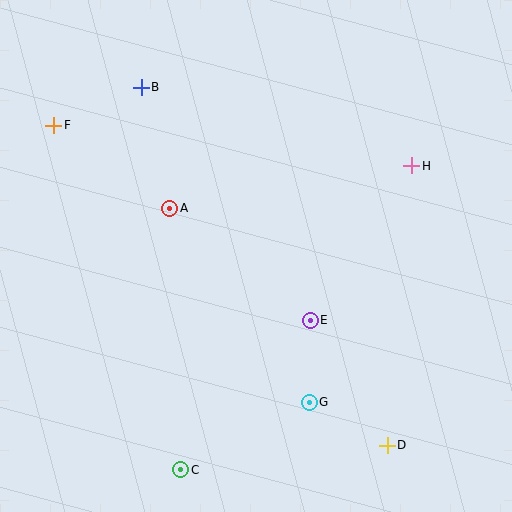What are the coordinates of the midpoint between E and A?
The midpoint between E and A is at (240, 264).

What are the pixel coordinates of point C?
Point C is at (181, 470).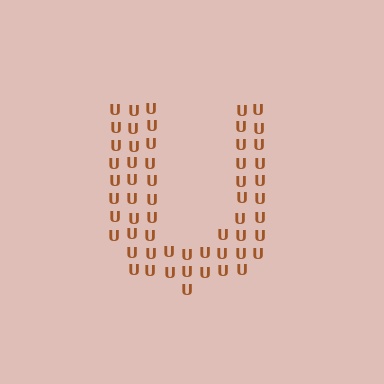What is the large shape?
The large shape is the letter U.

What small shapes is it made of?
It is made of small letter U's.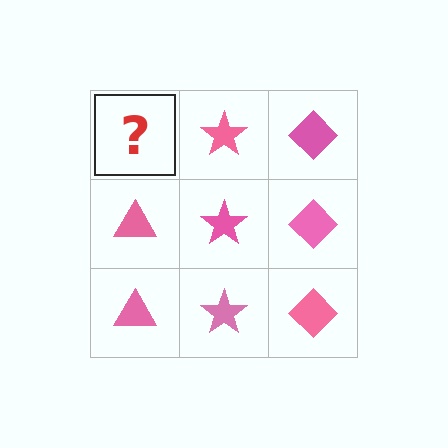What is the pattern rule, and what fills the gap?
The rule is that each column has a consistent shape. The gap should be filled with a pink triangle.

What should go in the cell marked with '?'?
The missing cell should contain a pink triangle.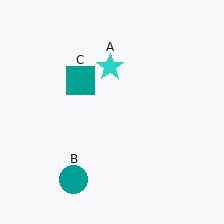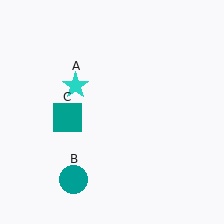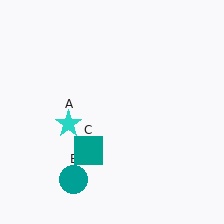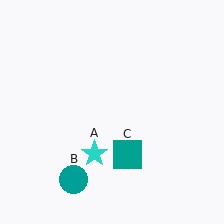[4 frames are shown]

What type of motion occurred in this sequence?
The cyan star (object A), teal square (object C) rotated counterclockwise around the center of the scene.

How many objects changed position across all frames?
2 objects changed position: cyan star (object A), teal square (object C).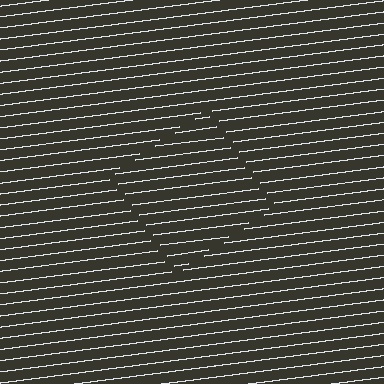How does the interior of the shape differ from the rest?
The interior of the shape contains the same grating, shifted by half a period — the contour is defined by the phase discontinuity where line-ends from the inner and outer gratings abut.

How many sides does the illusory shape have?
4 sides — the line-ends trace a square.